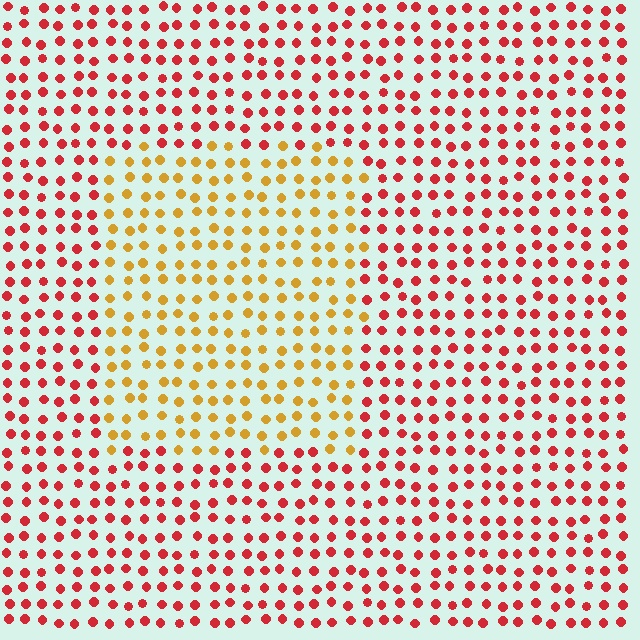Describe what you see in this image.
The image is filled with small red elements in a uniform arrangement. A rectangle-shaped region is visible where the elements are tinted to a slightly different hue, forming a subtle color boundary.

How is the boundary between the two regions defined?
The boundary is defined purely by a slight shift in hue (about 46 degrees). Spacing, size, and orientation are identical on both sides.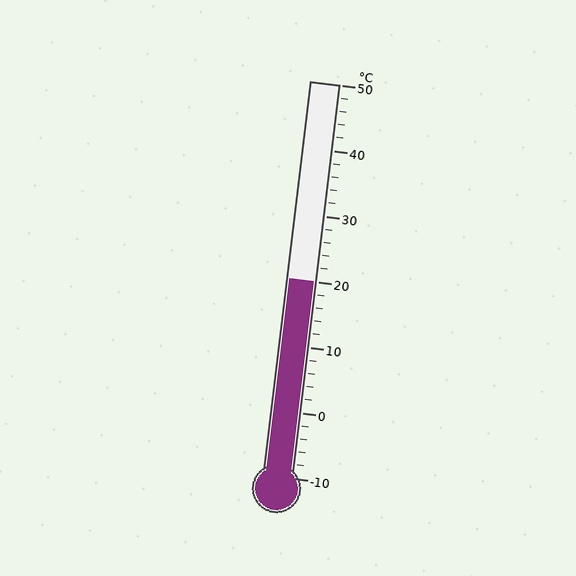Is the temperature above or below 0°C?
The temperature is above 0°C.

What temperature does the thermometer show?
The thermometer shows approximately 20°C.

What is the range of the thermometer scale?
The thermometer scale ranges from -10°C to 50°C.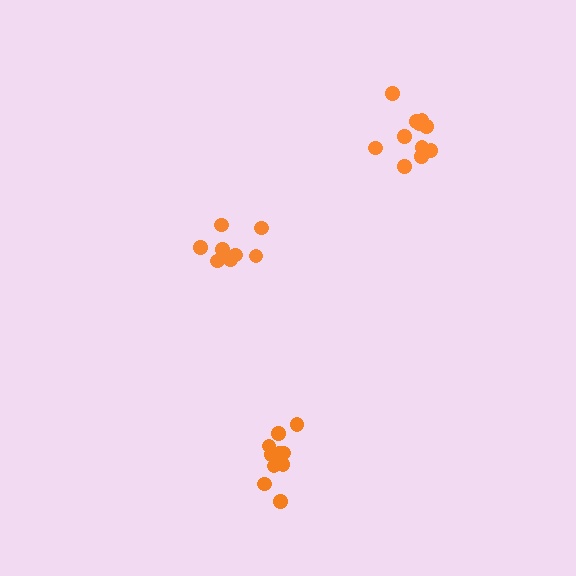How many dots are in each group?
Group 1: 8 dots, Group 2: 11 dots, Group 3: 10 dots (29 total).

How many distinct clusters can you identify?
There are 3 distinct clusters.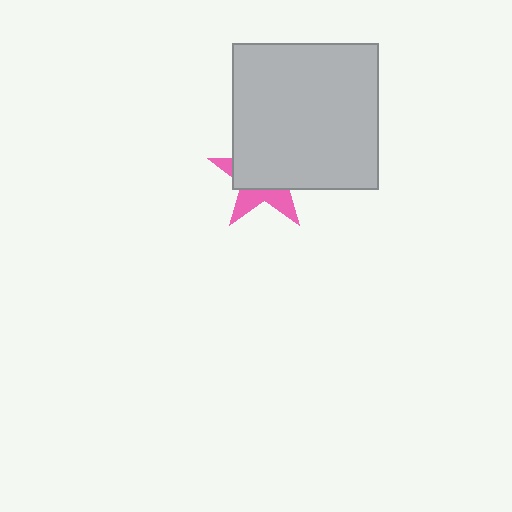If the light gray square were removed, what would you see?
You would see the complete pink star.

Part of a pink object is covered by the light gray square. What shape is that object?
It is a star.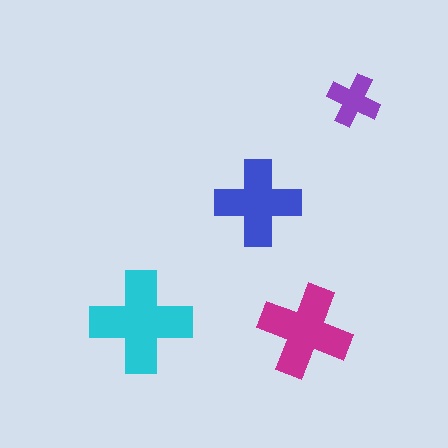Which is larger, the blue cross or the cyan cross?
The cyan one.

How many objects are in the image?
There are 4 objects in the image.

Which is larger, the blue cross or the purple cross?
The blue one.